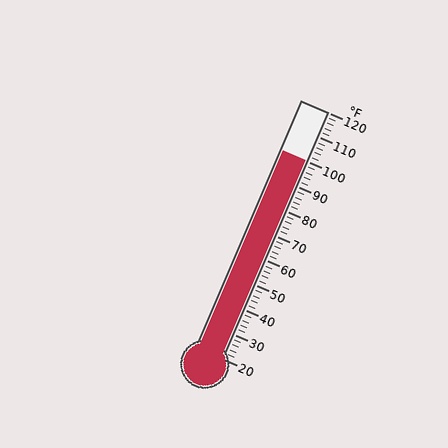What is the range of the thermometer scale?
The thermometer scale ranges from 20°F to 120°F.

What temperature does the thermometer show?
The thermometer shows approximately 100°F.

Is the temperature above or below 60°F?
The temperature is above 60°F.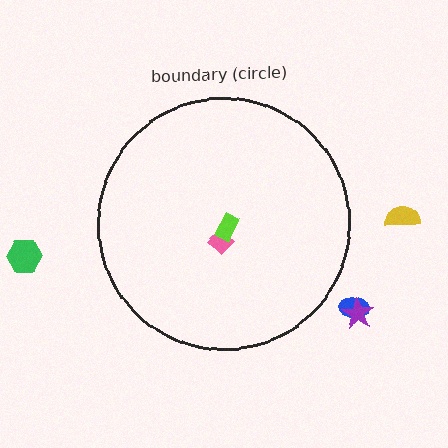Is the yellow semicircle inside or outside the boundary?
Outside.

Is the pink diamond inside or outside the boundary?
Inside.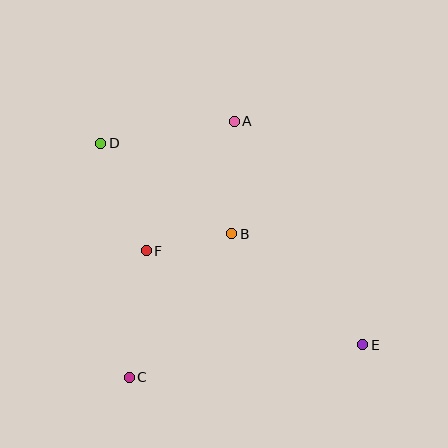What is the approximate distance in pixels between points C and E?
The distance between C and E is approximately 236 pixels.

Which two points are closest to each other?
Points B and F are closest to each other.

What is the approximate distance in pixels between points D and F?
The distance between D and F is approximately 117 pixels.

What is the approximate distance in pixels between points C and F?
The distance between C and F is approximately 128 pixels.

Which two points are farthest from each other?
Points D and E are farthest from each other.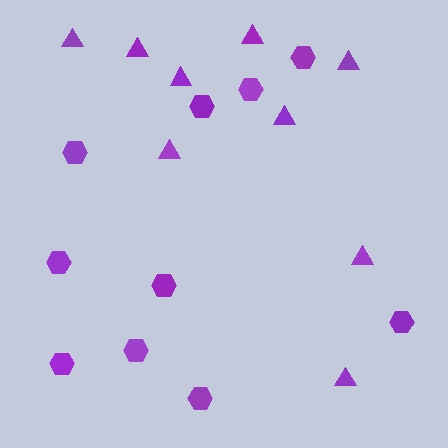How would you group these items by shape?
There are 2 groups: one group of triangles (9) and one group of hexagons (10).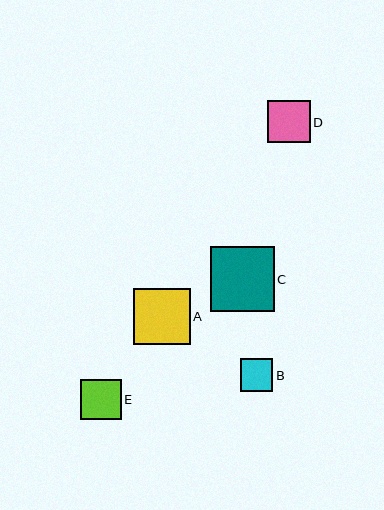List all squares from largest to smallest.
From largest to smallest: C, A, D, E, B.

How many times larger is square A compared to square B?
Square A is approximately 1.7 times the size of square B.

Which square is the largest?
Square C is the largest with a size of approximately 64 pixels.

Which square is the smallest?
Square B is the smallest with a size of approximately 33 pixels.